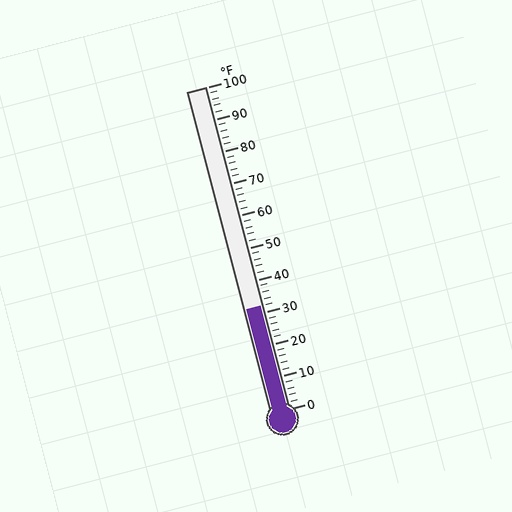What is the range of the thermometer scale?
The thermometer scale ranges from 0°F to 100°F.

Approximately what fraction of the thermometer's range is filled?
The thermometer is filled to approximately 30% of its range.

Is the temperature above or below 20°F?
The temperature is above 20°F.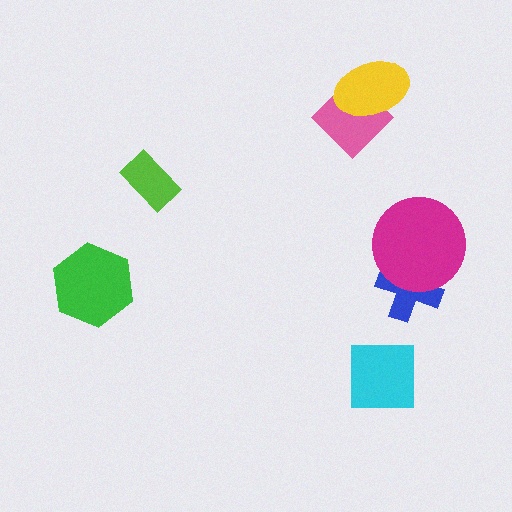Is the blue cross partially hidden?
Yes, it is partially covered by another shape.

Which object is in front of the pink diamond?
The yellow ellipse is in front of the pink diamond.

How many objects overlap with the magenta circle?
1 object overlaps with the magenta circle.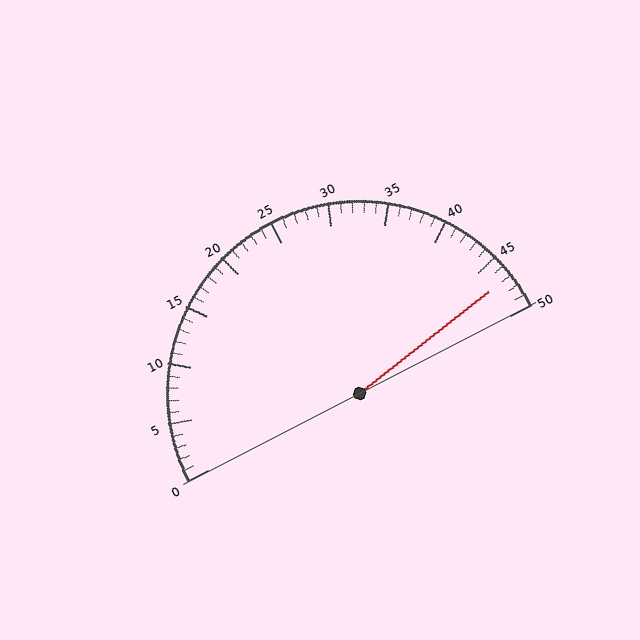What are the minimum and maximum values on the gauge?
The gauge ranges from 0 to 50.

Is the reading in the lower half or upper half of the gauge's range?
The reading is in the upper half of the range (0 to 50).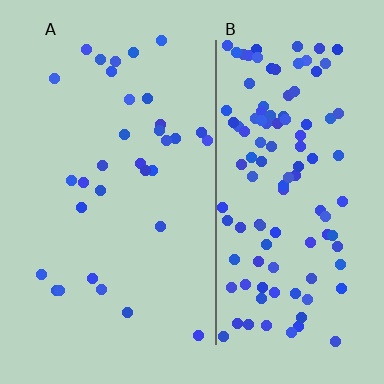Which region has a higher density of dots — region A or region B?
B (the right).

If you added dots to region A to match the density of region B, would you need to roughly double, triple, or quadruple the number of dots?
Approximately quadruple.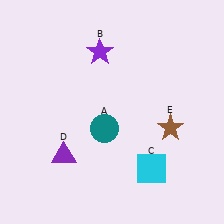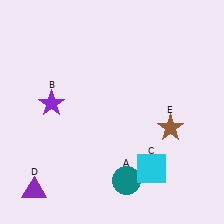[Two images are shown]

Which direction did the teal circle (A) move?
The teal circle (A) moved down.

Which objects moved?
The objects that moved are: the teal circle (A), the purple star (B), the purple triangle (D).